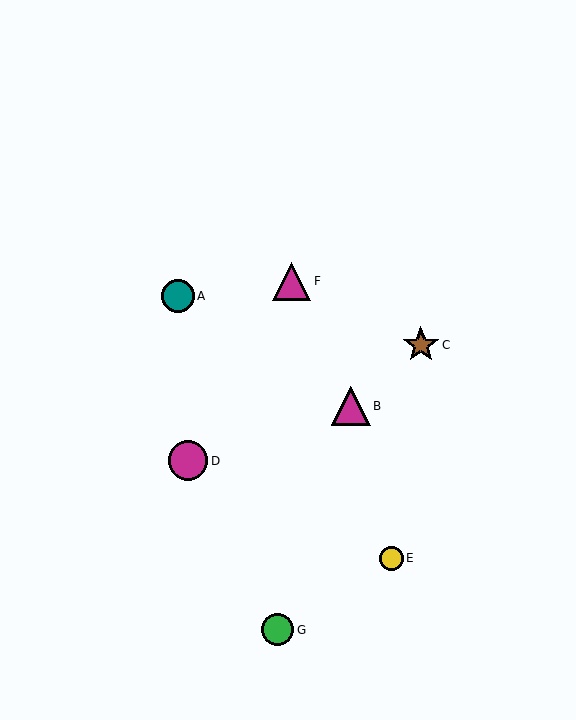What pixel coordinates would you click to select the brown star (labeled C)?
Click at (421, 345) to select the brown star C.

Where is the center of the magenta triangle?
The center of the magenta triangle is at (292, 281).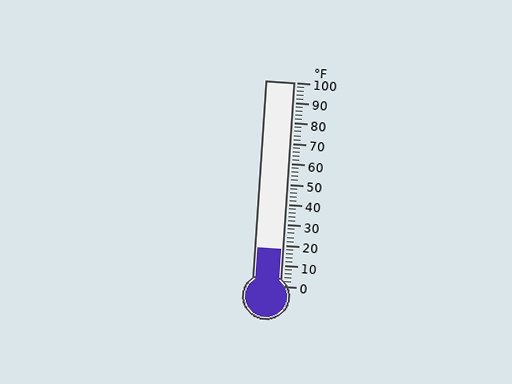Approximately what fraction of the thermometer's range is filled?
The thermometer is filled to approximately 20% of its range.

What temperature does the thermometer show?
The thermometer shows approximately 18°F.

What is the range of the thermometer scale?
The thermometer scale ranges from 0°F to 100°F.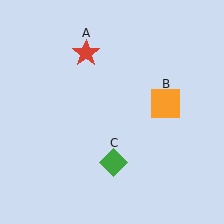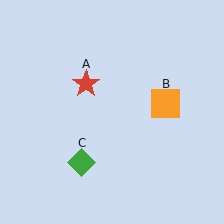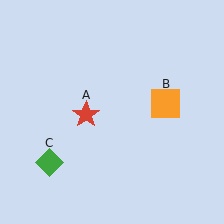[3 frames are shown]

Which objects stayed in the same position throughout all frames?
Orange square (object B) remained stationary.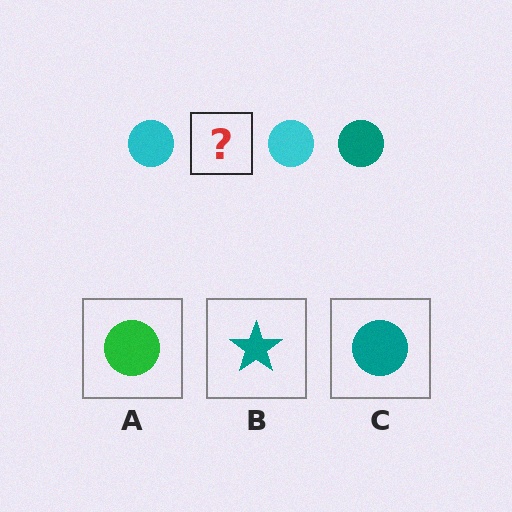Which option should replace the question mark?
Option C.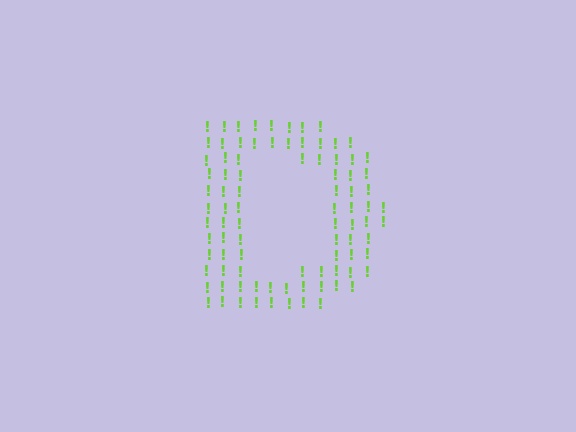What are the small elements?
The small elements are exclamation marks.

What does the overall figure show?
The overall figure shows the letter D.